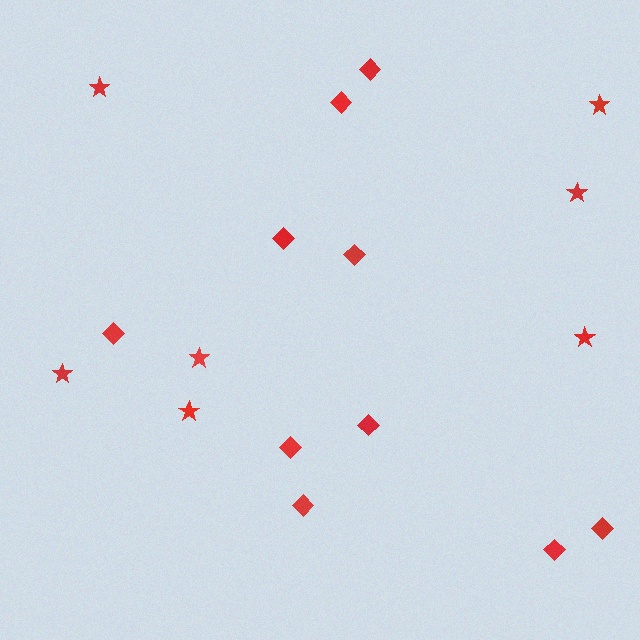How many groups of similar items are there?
There are 2 groups: one group of stars (7) and one group of diamonds (10).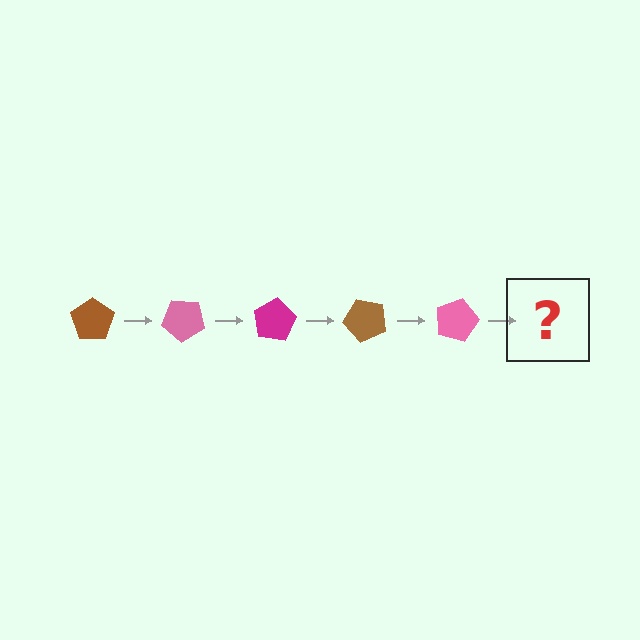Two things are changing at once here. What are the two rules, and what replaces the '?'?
The two rules are that it rotates 40 degrees each step and the color cycles through brown, pink, and magenta. The '?' should be a magenta pentagon, rotated 200 degrees from the start.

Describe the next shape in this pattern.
It should be a magenta pentagon, rotated 200 degrees from the start.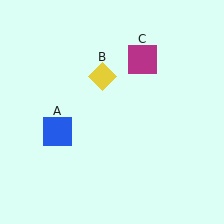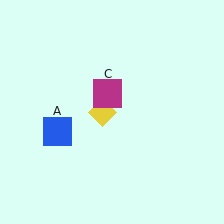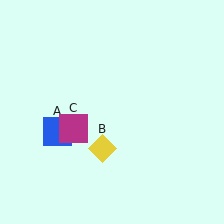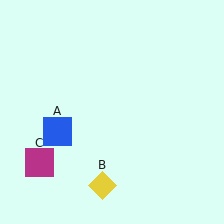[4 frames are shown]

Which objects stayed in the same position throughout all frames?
Blue square (object A) remained stationary.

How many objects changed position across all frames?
2 objects changed position: yellow diamond (object B), magenta square (object C).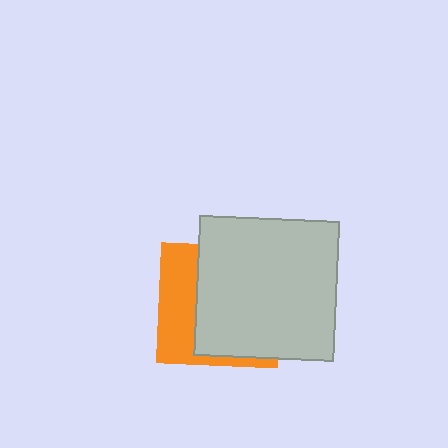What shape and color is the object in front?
The object in front is a light gray square.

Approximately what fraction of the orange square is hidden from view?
Roughly 64% of the orange square is hidden behind the light gray square.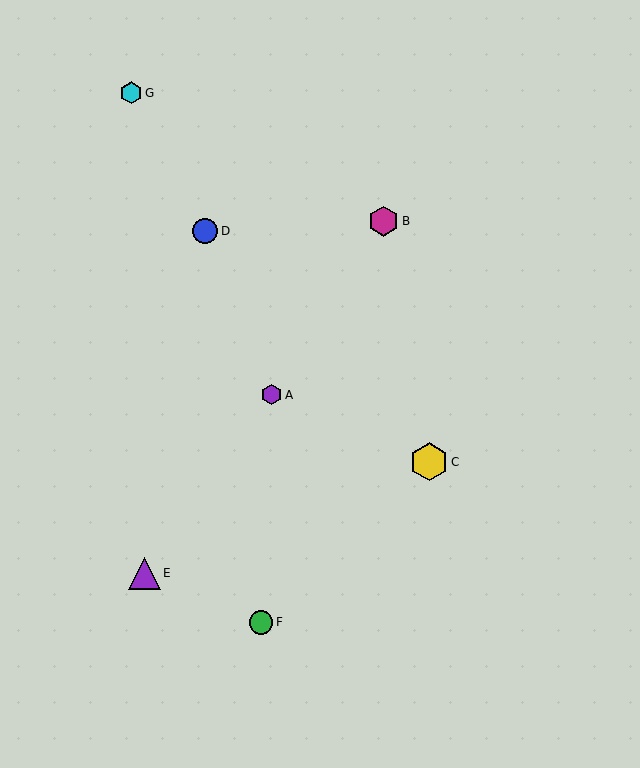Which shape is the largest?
The yellow hexagon (labeled C) is the largest.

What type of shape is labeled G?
Shape G is a cyan hexagon.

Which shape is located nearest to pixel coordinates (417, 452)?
The yellow hexagon (labeled C) at (429, 462) is nearest to that location.